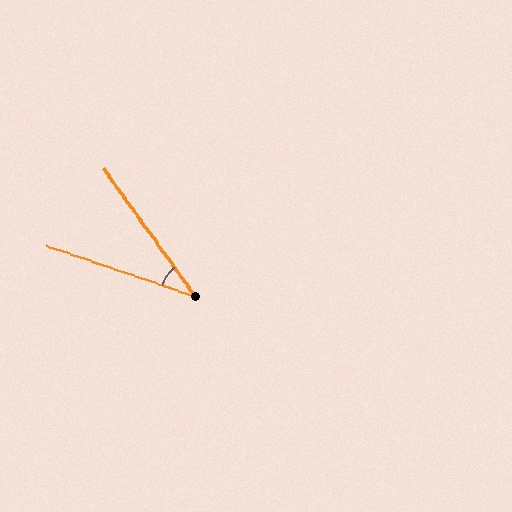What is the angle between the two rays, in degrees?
Approximately 35 degrees.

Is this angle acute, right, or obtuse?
It is acute.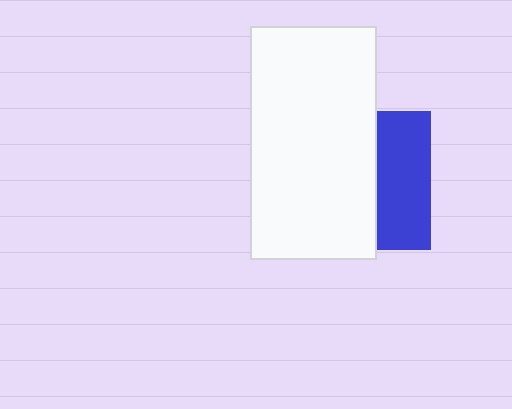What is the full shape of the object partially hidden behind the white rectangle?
The partially hidden object is a blue square.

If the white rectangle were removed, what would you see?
You would see the complete blue square.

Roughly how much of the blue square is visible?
A small part of it is visible (roughly 39%).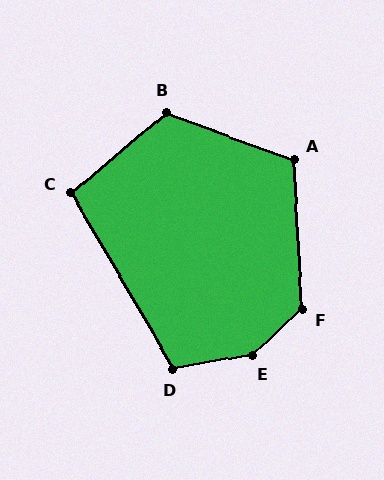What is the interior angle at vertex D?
Approximately 111 degrees (obtuse).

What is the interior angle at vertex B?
Approximately 119 degrees (obtuse).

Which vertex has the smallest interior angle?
C, at approximately 100 degrees.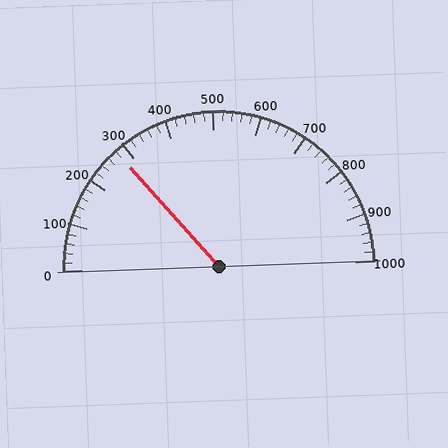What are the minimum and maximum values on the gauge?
The gauge ranges from 0 to 1000.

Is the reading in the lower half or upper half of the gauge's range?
The reading is in the lower half of the range (0 to 1000).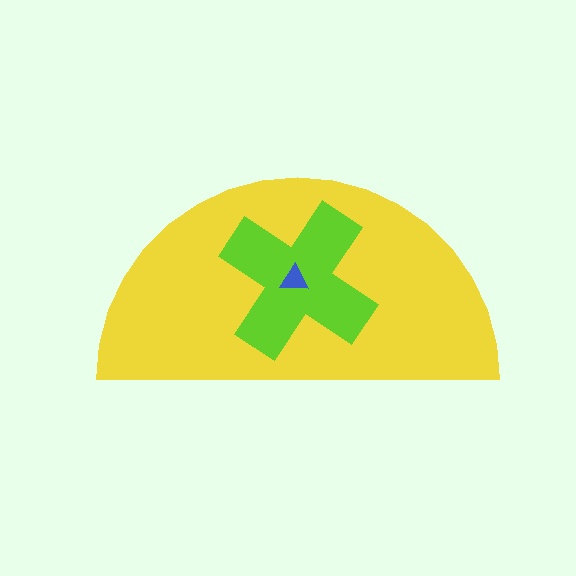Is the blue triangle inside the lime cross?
Yes.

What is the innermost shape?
The blue triangle.